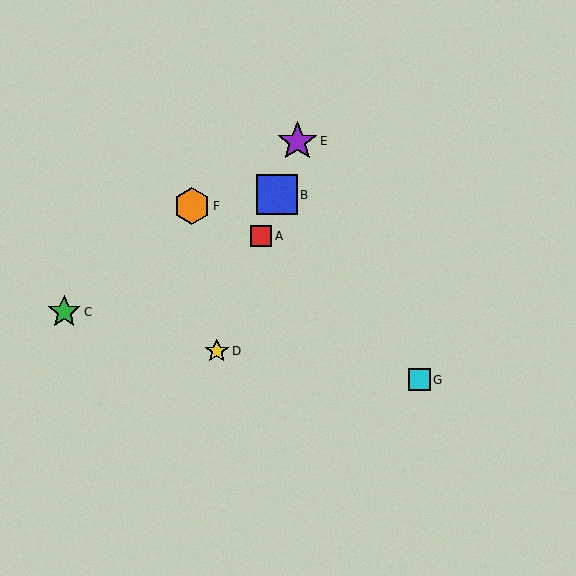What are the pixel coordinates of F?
Object F is at (192, 206).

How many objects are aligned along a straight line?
4 objects (A, B, D, E) are aligned along a straight line.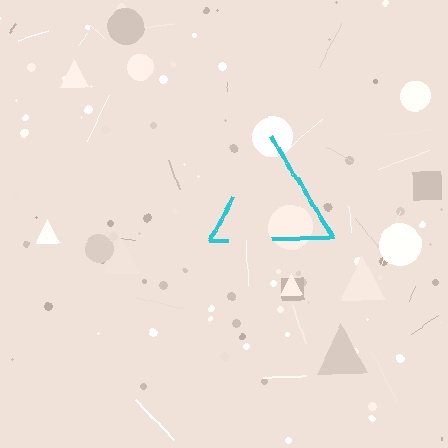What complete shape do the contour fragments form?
The contour fragments form a triangle.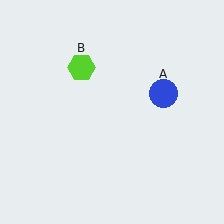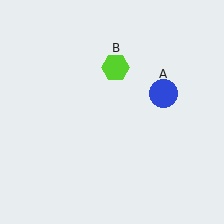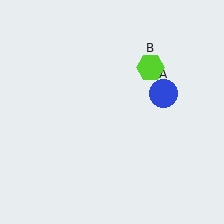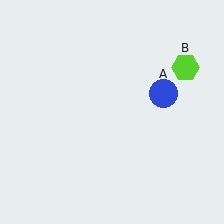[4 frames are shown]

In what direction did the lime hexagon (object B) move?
The lime hexagon (object B) moved right.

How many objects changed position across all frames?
1 object changed position: lime hexagon (object B).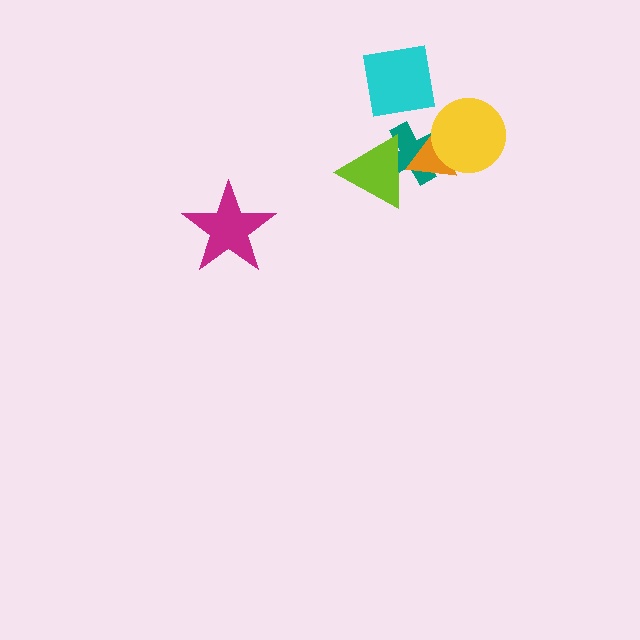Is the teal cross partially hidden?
Yes, it is partially covered by another shape.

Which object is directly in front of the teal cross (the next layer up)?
The lime triangle is directly in front of the teal cross.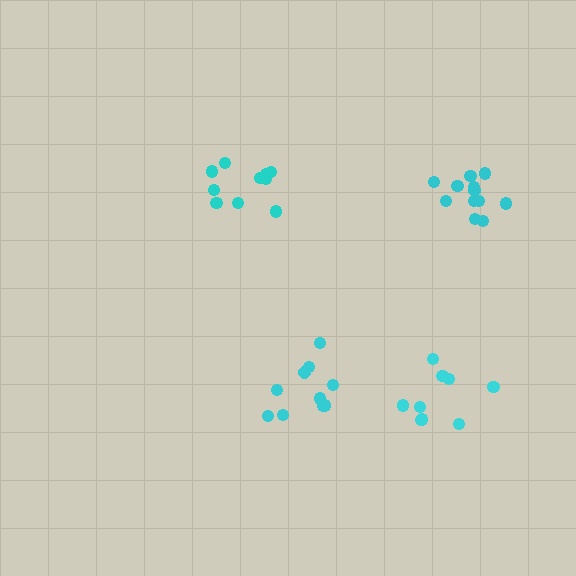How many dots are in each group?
Group 1: 12 dots, Group 2: 10 dots, Group 3: 9 dots, Group 4: 10 dots (41 total).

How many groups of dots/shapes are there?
There are 4 groups.